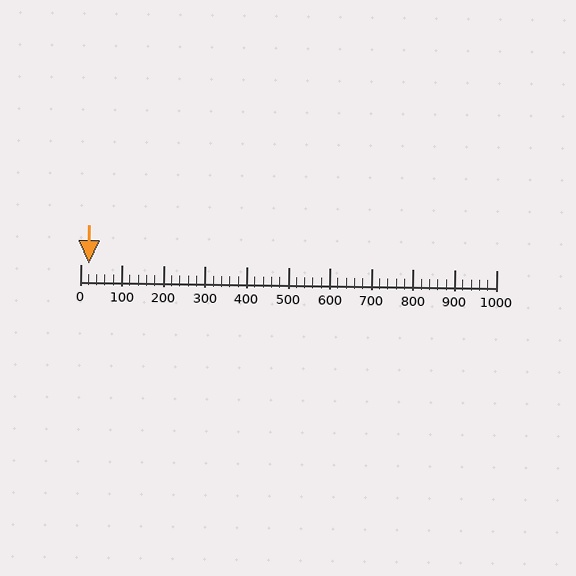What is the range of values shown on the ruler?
The ruler shows values from 0 to 1000.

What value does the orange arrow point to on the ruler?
The orange arrow points to approximately 20.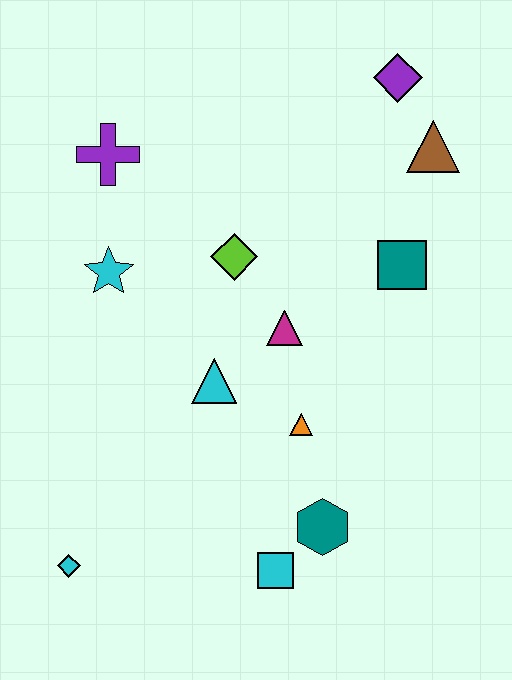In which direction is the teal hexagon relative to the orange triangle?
The teal hexagon is below the orange triangle.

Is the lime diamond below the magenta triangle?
No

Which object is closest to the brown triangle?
The purple diamond is closest to the brown triangle.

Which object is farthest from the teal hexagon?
The purple diamond is farthest from the teal hexagon.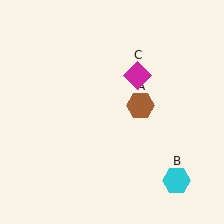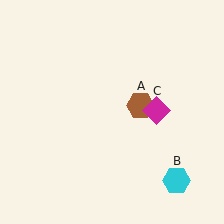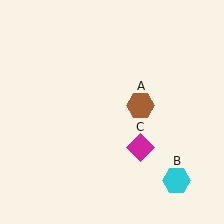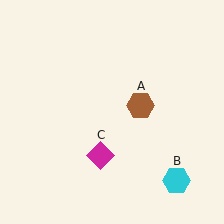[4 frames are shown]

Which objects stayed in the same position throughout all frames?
Brown hexagon (object A) and cyan hexagon (object B) remained stationary.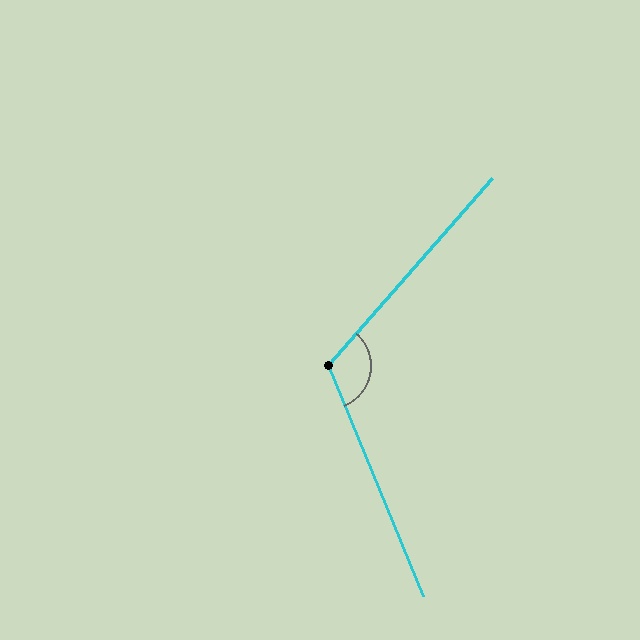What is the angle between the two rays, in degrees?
Approximately 116 degrees.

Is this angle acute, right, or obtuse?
It is obtuse.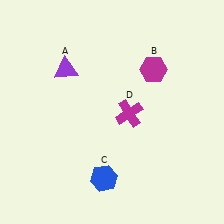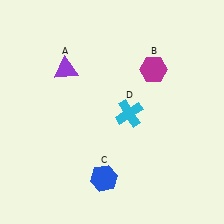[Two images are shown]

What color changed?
The cross (D) changed from magenta in Image 1 to cyan in Image 2.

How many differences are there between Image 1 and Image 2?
There is 1 difference between the two images.